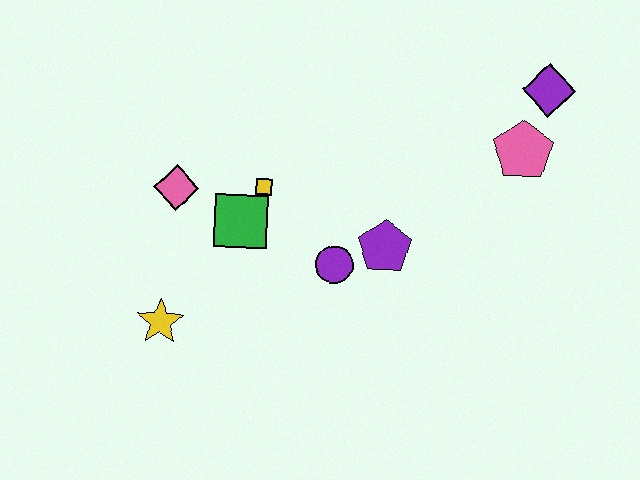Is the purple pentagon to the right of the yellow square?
Yes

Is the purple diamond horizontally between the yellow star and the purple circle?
No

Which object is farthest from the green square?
The purple diamond is farthest from the green square.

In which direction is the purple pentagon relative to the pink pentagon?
The purple pentagon is to the left of the pink pentagon.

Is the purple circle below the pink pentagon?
Yes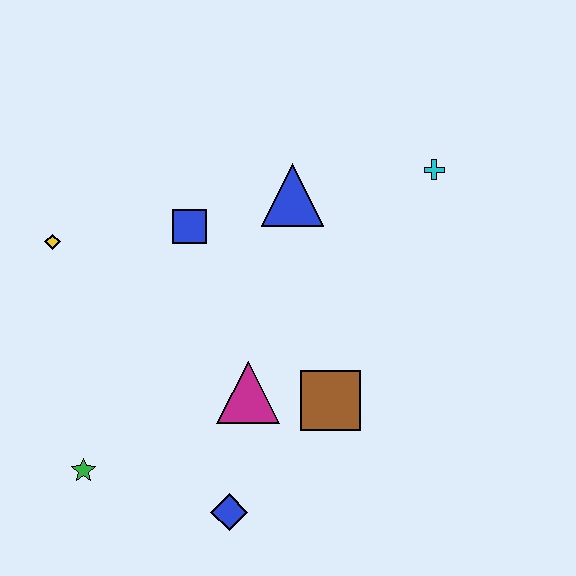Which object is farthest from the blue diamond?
The cyan cross is farthest from the blue diamond.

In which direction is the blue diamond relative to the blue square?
The blue diamond is below the blue square.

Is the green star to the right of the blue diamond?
No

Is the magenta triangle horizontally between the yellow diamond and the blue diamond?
No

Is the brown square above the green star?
Yes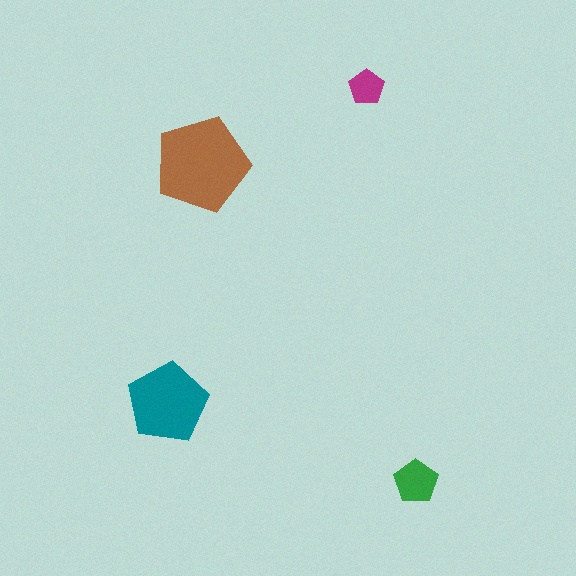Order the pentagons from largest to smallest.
the brown one, the teal one, the green one, the magenta one.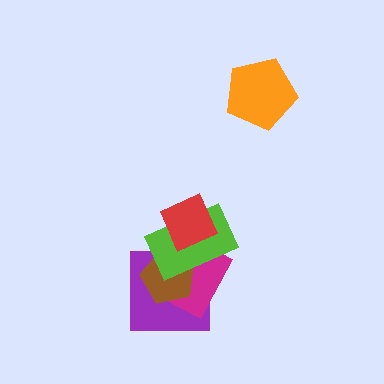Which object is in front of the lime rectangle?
The red diamond is in front of the lime rectangle.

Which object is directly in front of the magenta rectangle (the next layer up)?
The brown pentagon is directly in front of the magenta rectangle.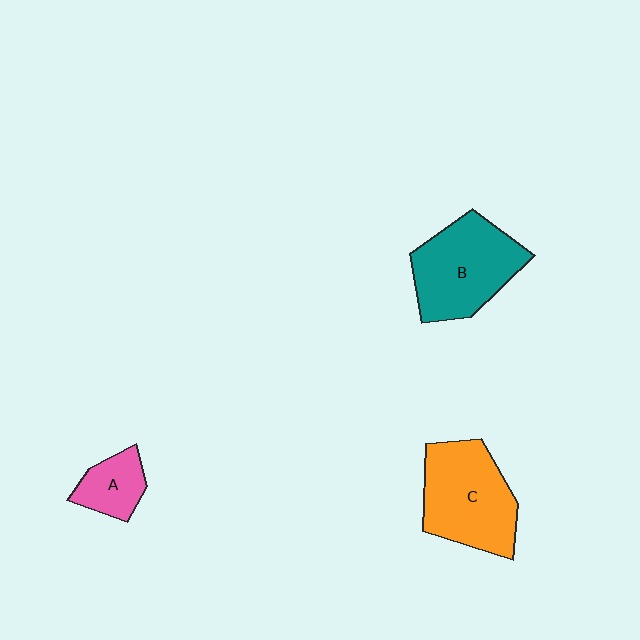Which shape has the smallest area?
Shape A (pink).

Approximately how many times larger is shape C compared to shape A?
Approximately 2.4 times.